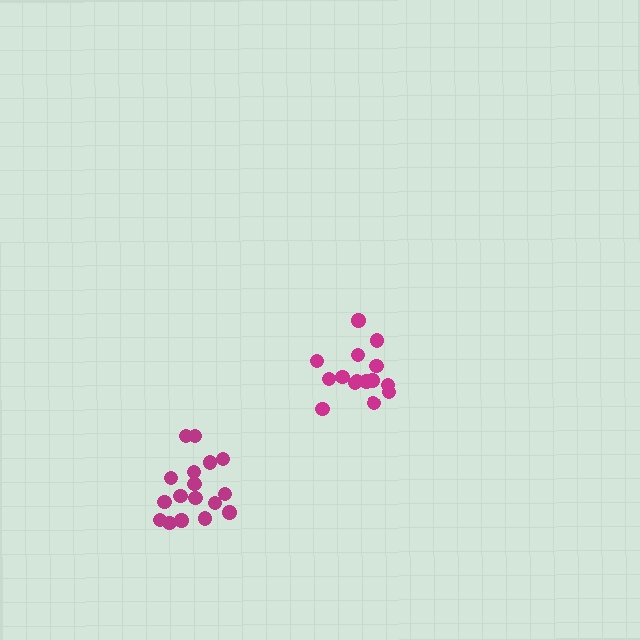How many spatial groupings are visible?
There are 2 spatial groupings.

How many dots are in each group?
Group 1: 15 dots, Group 2: 17 dots (32 total).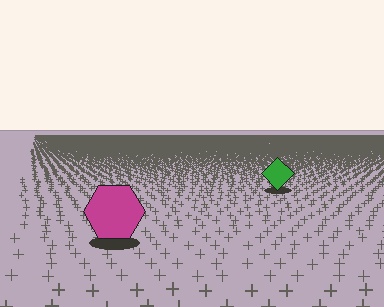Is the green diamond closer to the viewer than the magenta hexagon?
No. The magenta hexagon is closer — you can tell from the texture gradient: the ground texture is coarser near it.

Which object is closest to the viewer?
The magenta hexagon is closest. The texture marks near it are larger and more spread out.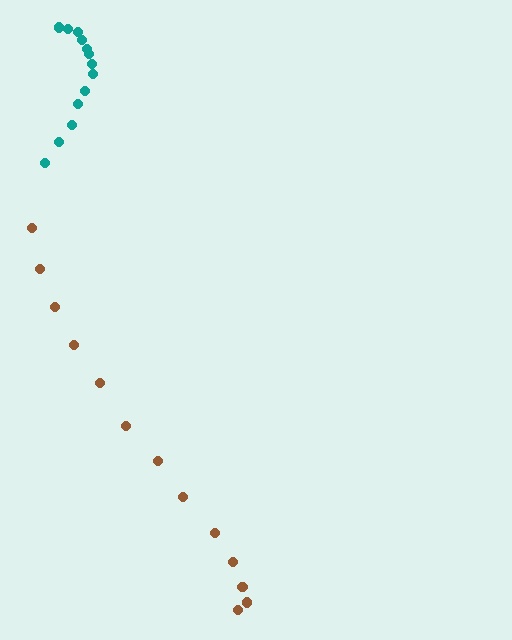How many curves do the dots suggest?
There are 2 distinct paths.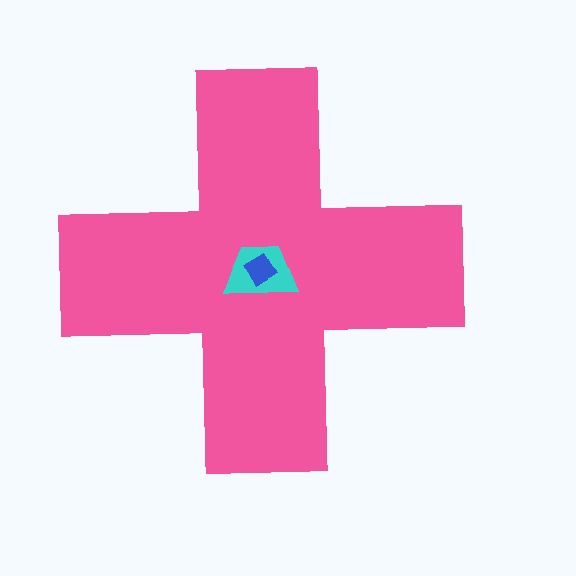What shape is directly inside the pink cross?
The cyan trapezoid.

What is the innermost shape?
The blue diamond.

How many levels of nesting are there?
3.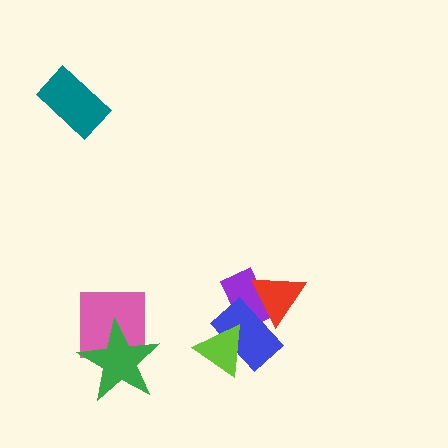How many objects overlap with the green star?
1 object overlaps with the green star.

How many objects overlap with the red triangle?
2 objects overlap with the red triangle.